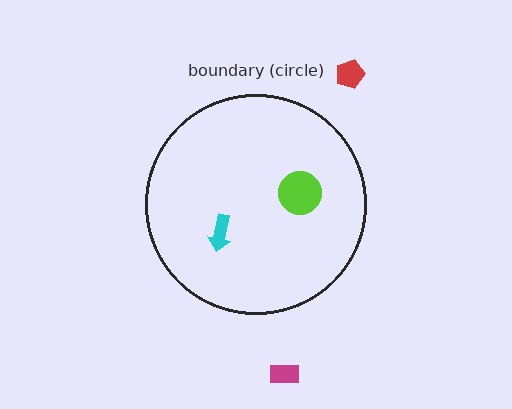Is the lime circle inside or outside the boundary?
Inside.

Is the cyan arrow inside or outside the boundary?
Inside.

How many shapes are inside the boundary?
2 inside, 2 outside.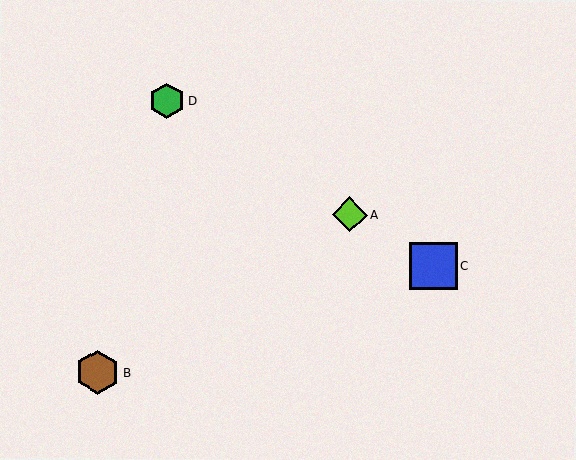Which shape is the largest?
The blue square (labeled C) is the largest.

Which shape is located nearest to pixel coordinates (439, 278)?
The blue square (labeled C) at (433, 266) is nearest to that location.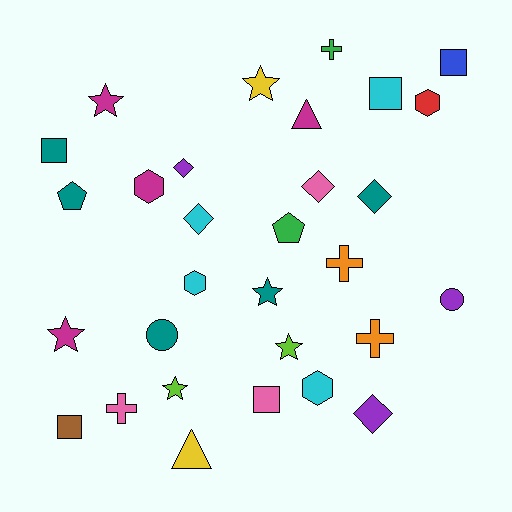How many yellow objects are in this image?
There are 2 yellow objects.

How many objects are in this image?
There are 30 objects.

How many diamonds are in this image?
There are 5 diamonds.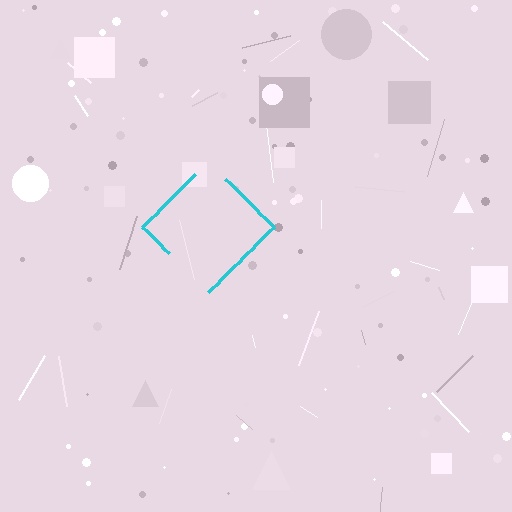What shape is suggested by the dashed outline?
The dashed outline suggests a diamond.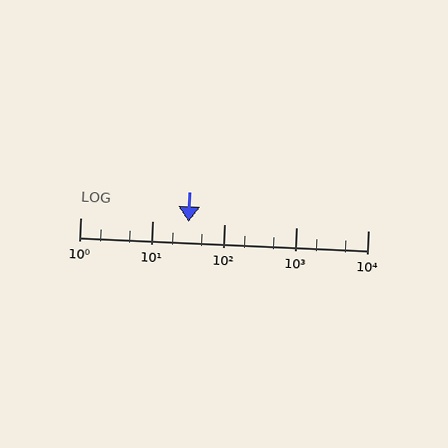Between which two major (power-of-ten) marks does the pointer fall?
The pointer is between 10 and 100.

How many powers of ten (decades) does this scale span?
The scale spans 4 decades, from 1 to 10000.